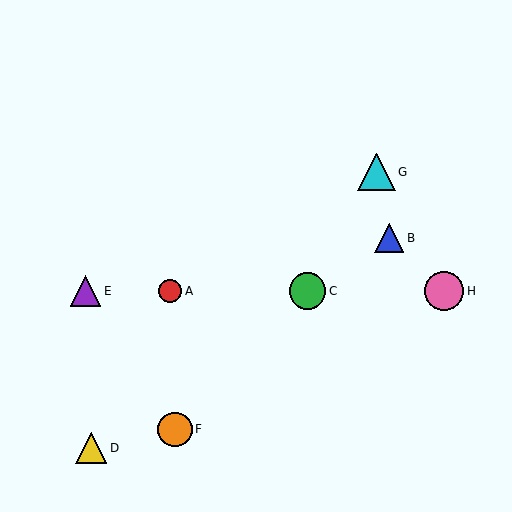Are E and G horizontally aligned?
No, E is at y≈291 and G is at y≈172.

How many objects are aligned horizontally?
4 objects (A, C, E, H) are aligned horizontally.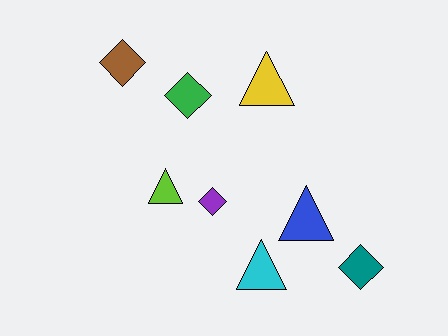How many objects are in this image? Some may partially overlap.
There are 8 objects.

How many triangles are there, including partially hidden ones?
There are 4 triangles.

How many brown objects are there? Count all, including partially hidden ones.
There is 1 brown object.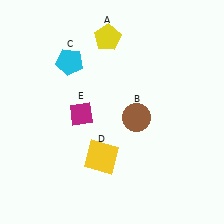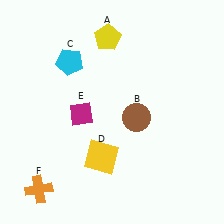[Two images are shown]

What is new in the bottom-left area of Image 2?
An orange cross (F) was added in the bottom-left area of Image 2.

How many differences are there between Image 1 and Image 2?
There is 1 difference between the two images.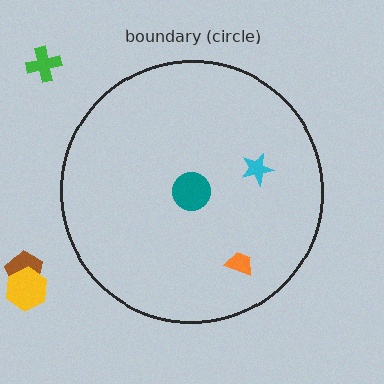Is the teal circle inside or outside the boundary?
Inside.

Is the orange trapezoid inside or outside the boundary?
Inside.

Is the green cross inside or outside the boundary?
Outside.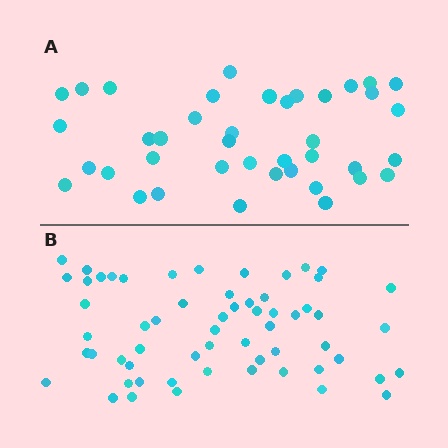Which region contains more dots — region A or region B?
Region B (the bottom region) has more dots.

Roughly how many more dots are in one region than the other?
Region B has approximately 20 more dots than region A.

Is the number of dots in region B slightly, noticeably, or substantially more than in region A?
Region B has substantially more. The ratio is roughly 1.5 to 1.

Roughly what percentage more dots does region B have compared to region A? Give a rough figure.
About 50% more.